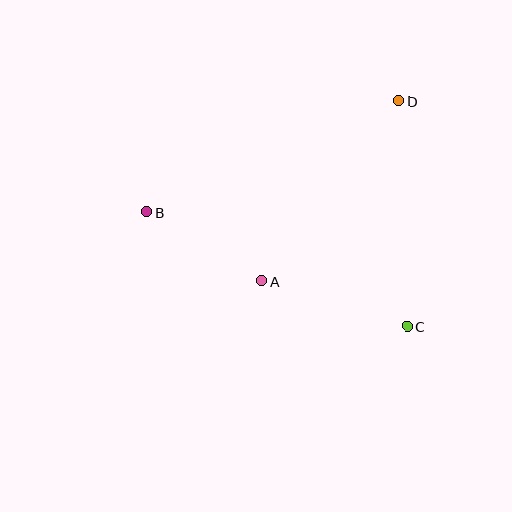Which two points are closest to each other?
Points A and B are closest to each other.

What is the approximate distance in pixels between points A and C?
The distance between A and C is approximately 152 pixels.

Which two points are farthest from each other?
Points B and C are farthest from each other.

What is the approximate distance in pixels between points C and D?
The distance between C and D is approximately 226 pixels.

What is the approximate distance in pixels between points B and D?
The distance between B and D is approximately 275 pixels.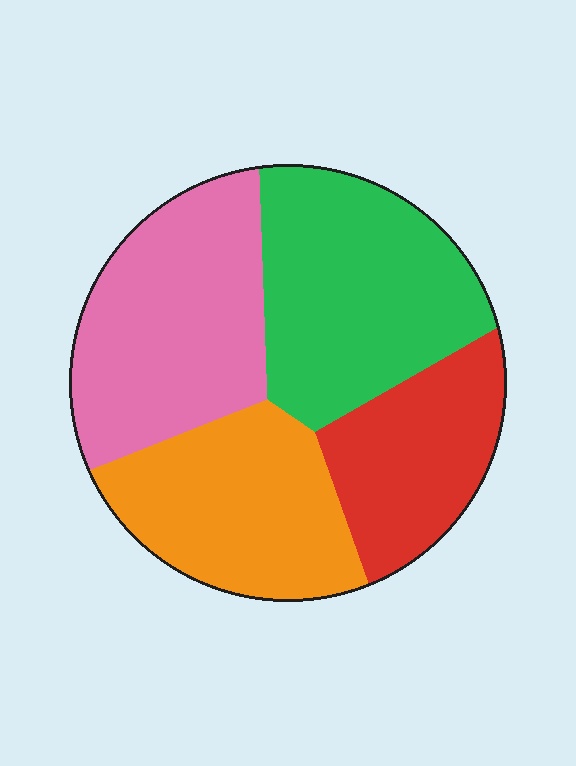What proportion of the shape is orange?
Orange covers 24% of the shape.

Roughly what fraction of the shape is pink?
Pink takes up between a sixth and a third of the shape.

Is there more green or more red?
Green.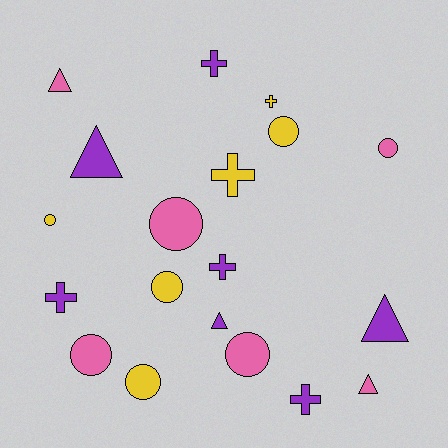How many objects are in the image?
There are 19 objects.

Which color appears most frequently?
Purple, with 7 objects.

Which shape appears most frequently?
Circle, with 8 objects.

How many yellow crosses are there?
There are 2 yellow crosses.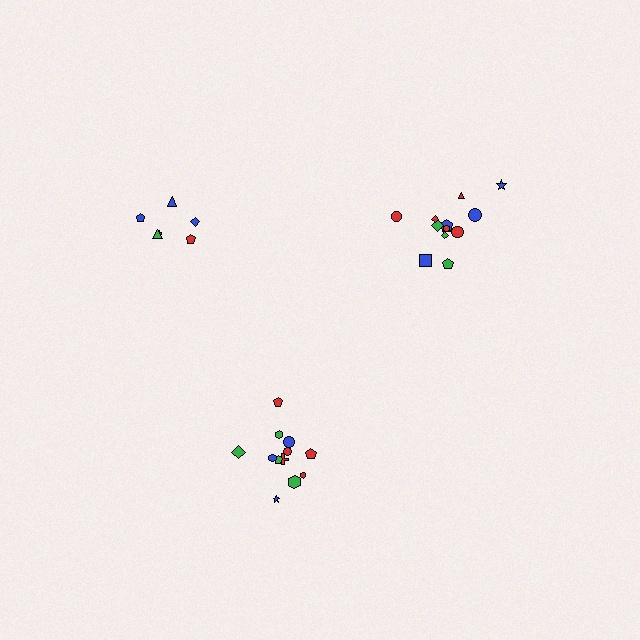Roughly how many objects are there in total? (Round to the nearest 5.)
Roughly 30 objects in total.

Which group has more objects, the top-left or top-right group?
The top-right group.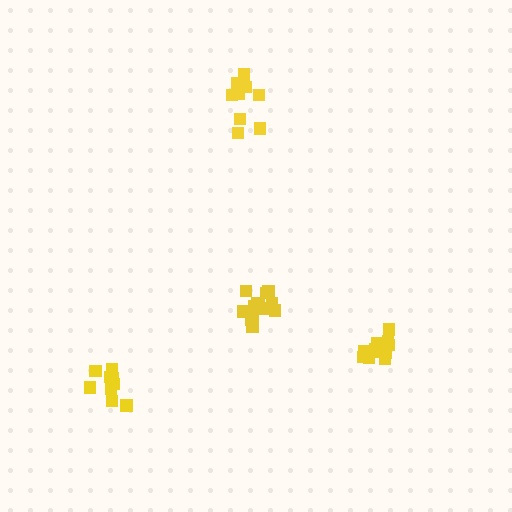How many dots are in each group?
Group 1: 15 dots, Group 2: 9 dots, Group 3: 12 dots, Group 4: 10 dots (46 total).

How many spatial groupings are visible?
There are 4 spatial groupings.